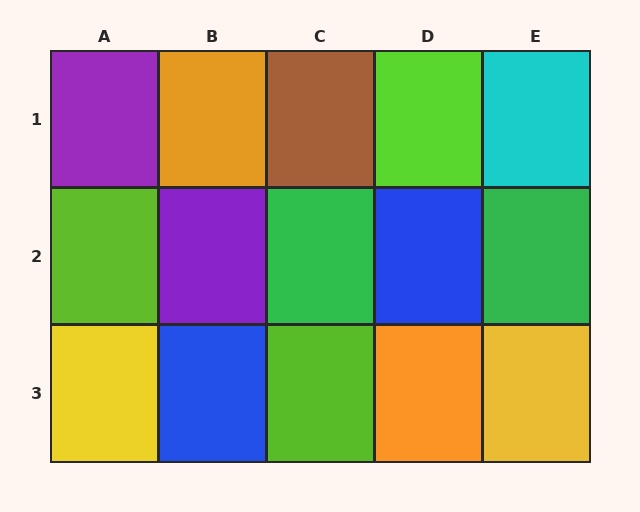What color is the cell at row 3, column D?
Orange.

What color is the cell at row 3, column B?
Blue.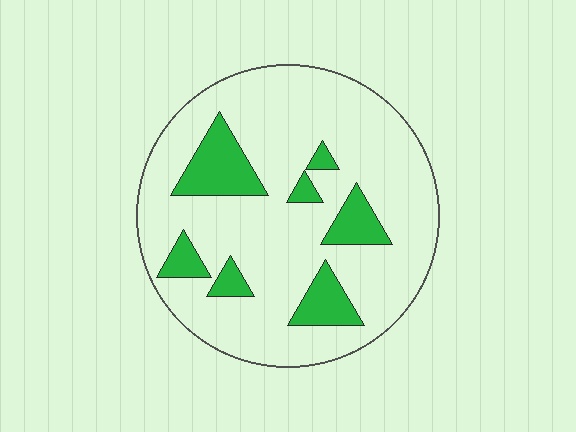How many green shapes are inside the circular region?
7.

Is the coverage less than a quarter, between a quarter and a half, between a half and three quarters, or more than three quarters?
Less than a quarter.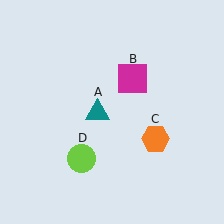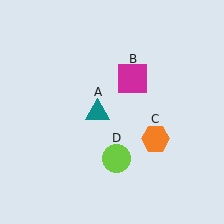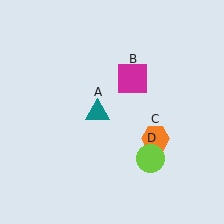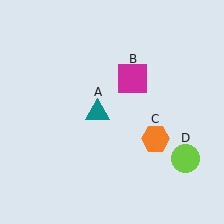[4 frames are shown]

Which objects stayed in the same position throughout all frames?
Teal triangle (object A) and magenta square (object B) and orange hexagon (object C) remained stationary.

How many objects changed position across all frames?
1 object changed position: lime circle (object D).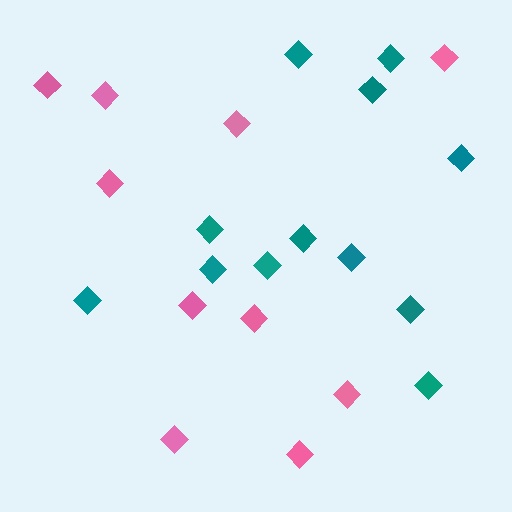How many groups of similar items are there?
There are 2 groups: one group of teal diamonds (12) and one group of pink diamonds (10).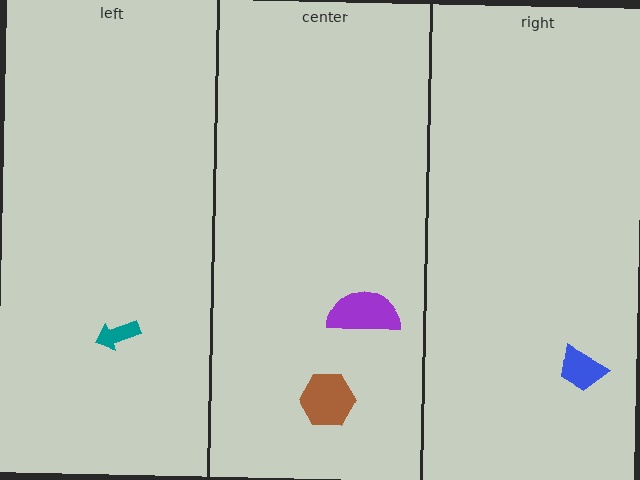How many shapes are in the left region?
1.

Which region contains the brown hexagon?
The center region.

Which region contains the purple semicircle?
The center region.